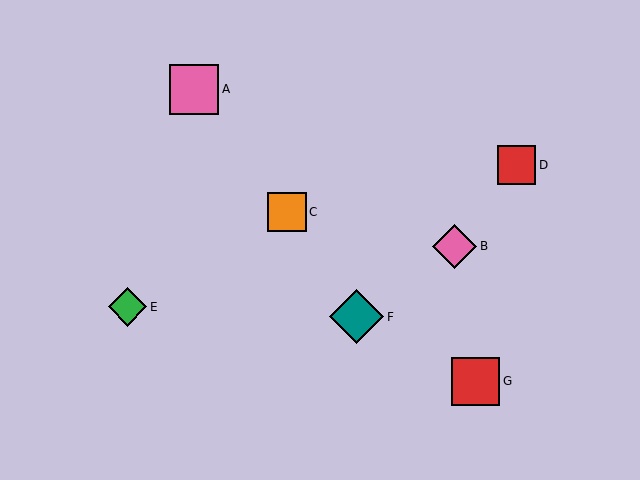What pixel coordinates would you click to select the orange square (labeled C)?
Click at (287, 212) to select the orange square C.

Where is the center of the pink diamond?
The center of the pink diamond is at (455, 246).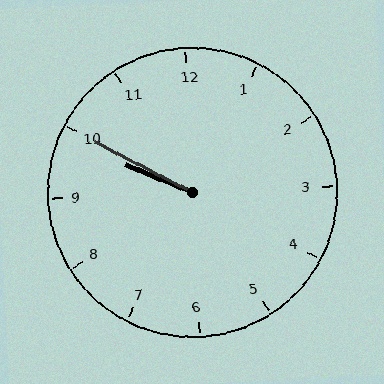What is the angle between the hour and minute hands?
Approximately 5 degrees.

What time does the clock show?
9:50.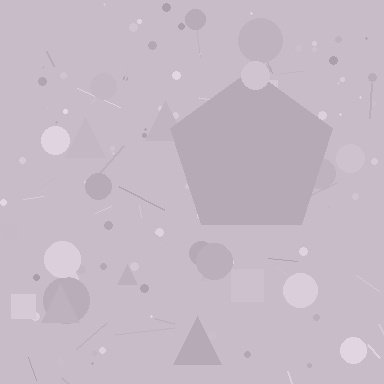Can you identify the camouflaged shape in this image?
The camouflaged shape is a pentagon.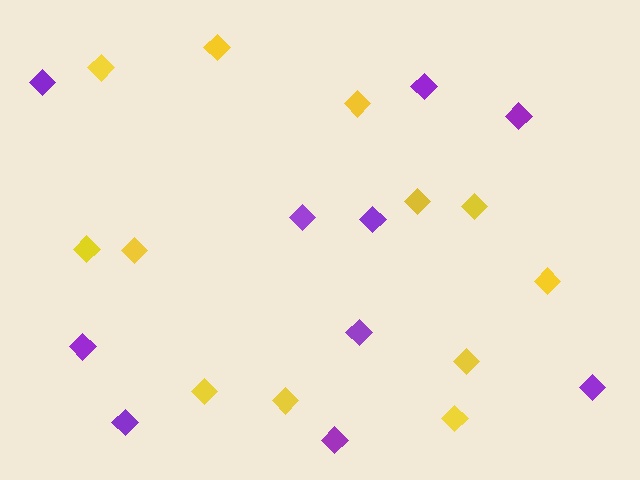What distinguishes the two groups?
There are 2 groups: one group of yellow diamonds (12) and one group of purple diamonds (10).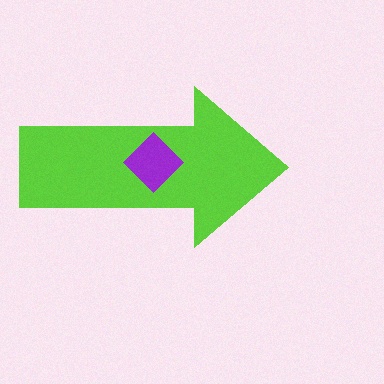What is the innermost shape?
The purple diamond.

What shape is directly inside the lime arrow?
The purple diamond.